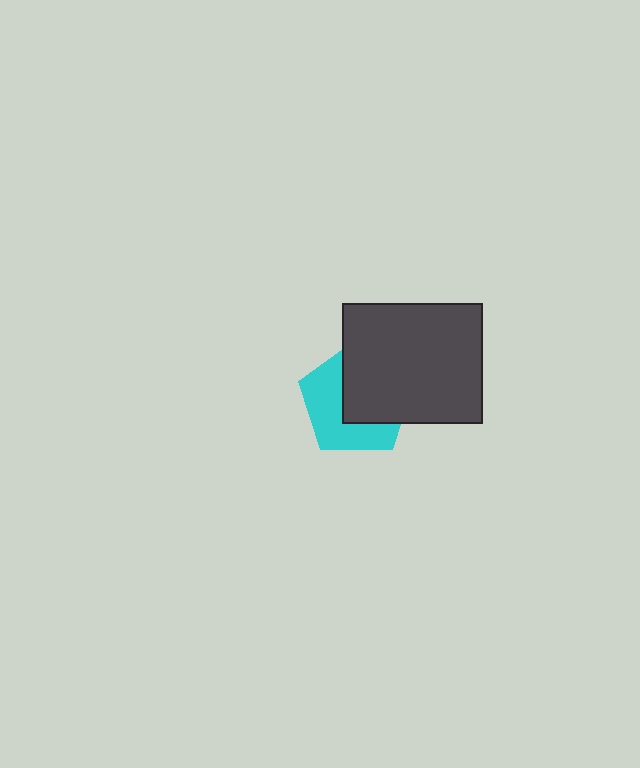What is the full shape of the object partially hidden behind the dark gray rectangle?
The partially hidden object is a cyan pentagon.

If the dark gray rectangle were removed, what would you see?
You would see the complete cyan pentagon.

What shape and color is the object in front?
The object in front is a dark gray rectangle.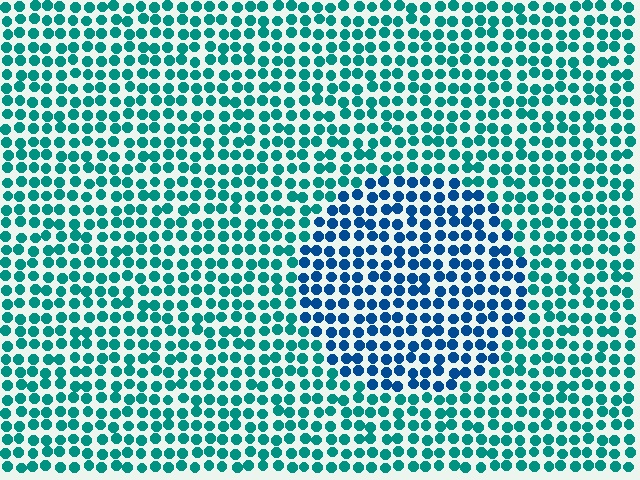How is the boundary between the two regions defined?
The boundary is defined purely by a slight shift in hue (about 36 degrees). Spacing, size, and orientation are identical on both sides.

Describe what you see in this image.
The image is filled with small teal elements in a uniform arrangement. A circle-shaped region is visible where the elements are tinted to a slightly different hue, forming a subtle color boundary.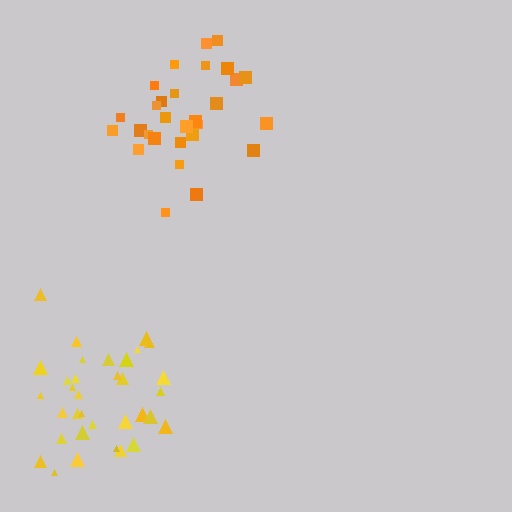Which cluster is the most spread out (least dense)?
Yellow.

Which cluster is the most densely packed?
Orange.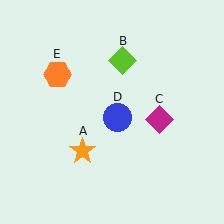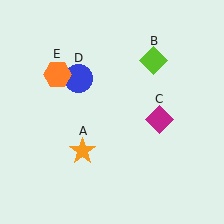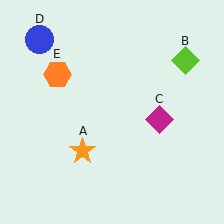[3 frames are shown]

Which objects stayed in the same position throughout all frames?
Orange star (object A) and magenta diamond (object C) and orange hexagon (object E) remained stationary.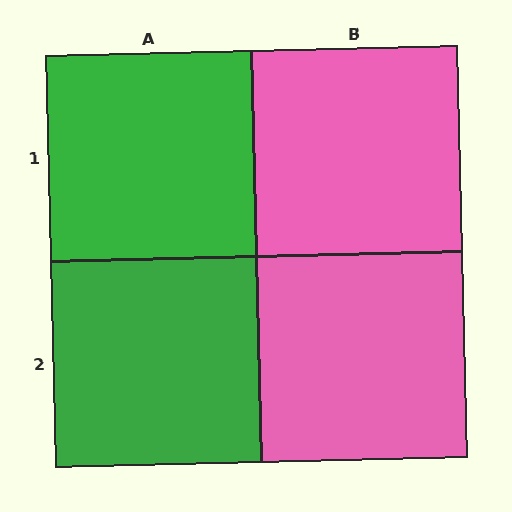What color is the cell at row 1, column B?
Pink.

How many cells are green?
2 cells are green.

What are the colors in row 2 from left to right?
Green, pink.